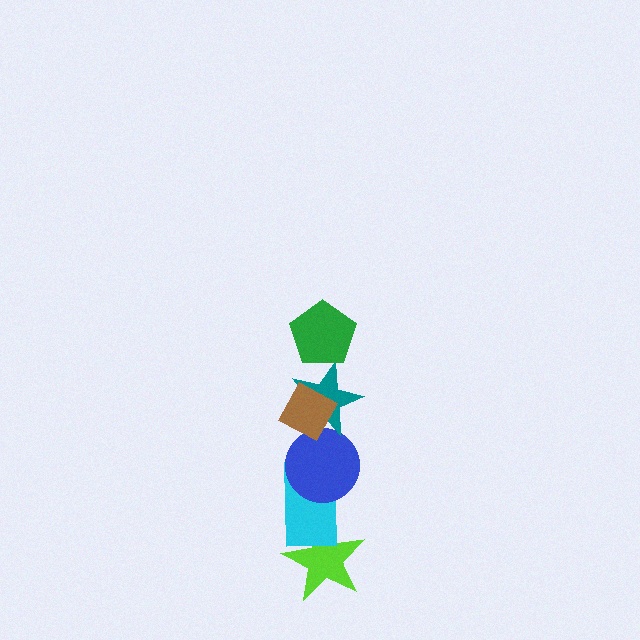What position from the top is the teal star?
The teal star is 3rd from the top.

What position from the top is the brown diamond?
The brown diamond is 2nd from the top.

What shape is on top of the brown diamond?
The green pentagon is on top of the brown diamond.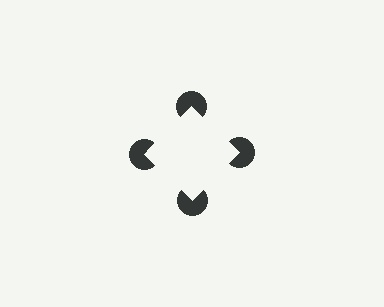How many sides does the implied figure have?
4 sides.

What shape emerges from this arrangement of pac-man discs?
An illusory square — its edges are inferred from the aligned wedge cuts in the pac-man discs, not physically drawn.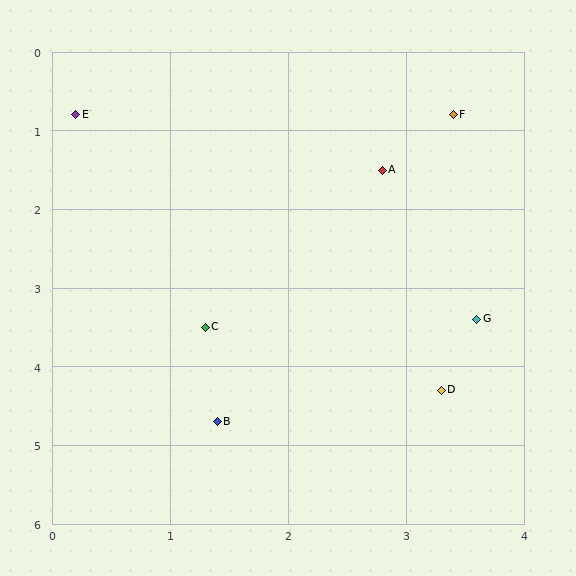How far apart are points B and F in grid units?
Points B and F are about 4.4 grid units apart.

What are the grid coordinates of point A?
Point A is at approximately (2.8, 1.5).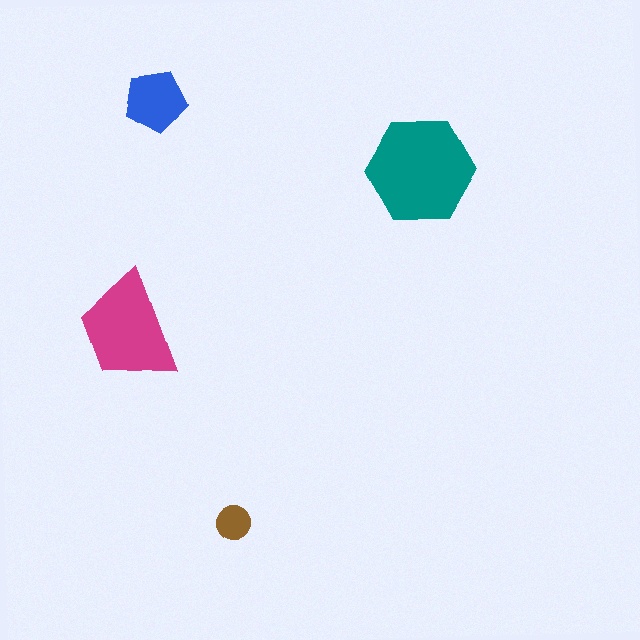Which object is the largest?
The teal hexagon.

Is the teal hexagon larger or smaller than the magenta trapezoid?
Larger.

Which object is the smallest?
The brown circle.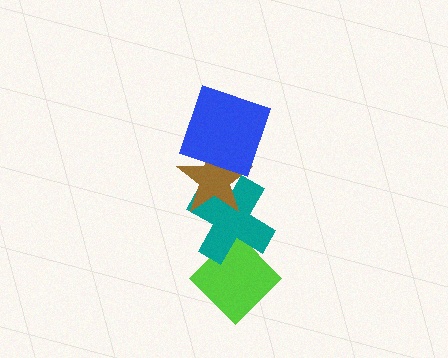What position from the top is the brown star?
The brown star is 2nd from the top.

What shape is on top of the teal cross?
The brown star is on top of the teal cross.